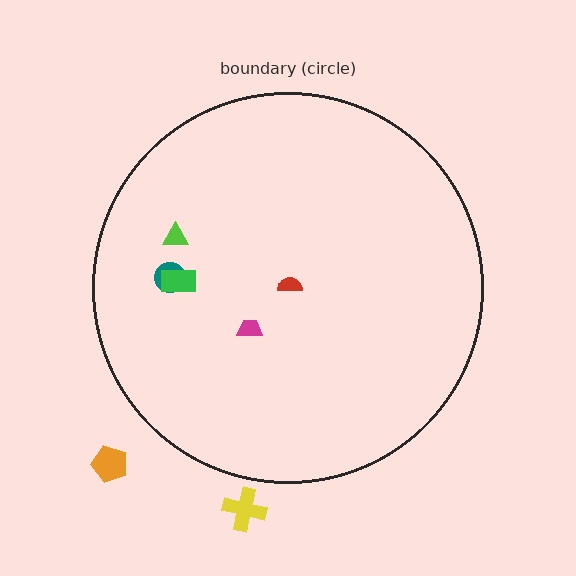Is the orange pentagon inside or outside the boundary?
Outside.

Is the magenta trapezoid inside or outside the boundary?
Inside.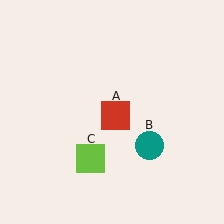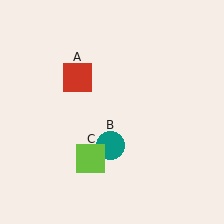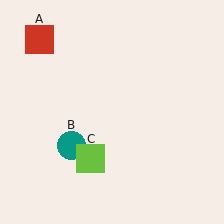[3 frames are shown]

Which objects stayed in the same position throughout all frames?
Lime square (object C) remained stationary.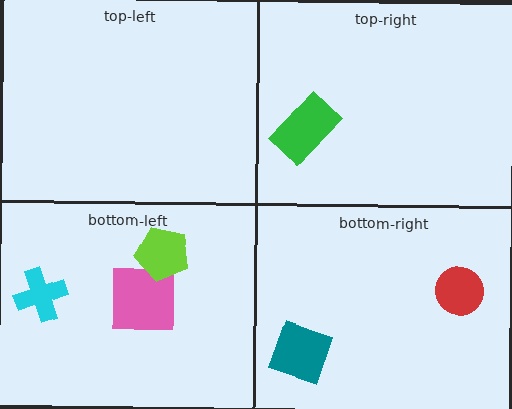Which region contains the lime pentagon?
The bottom-left region.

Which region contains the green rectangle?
The top-right region.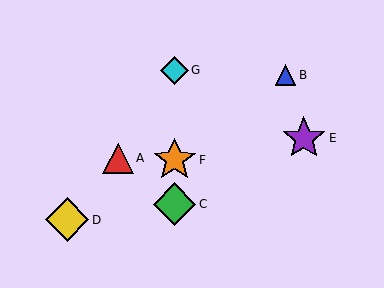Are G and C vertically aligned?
Yes, both are at x≈175.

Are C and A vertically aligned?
No, C is at x≈175 and A is at x≈118.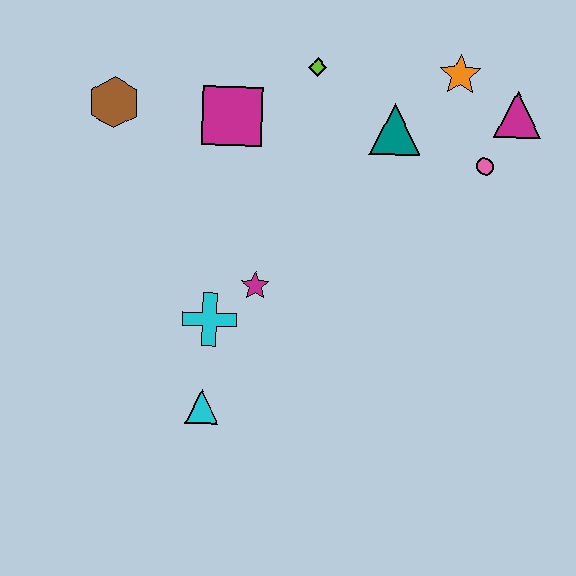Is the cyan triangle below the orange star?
Yes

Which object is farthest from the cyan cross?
The magenta triangle is farthest from the cyan cross.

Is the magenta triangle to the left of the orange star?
No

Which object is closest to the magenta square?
The lime diamond is closest to the magenta square.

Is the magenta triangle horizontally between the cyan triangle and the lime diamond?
No